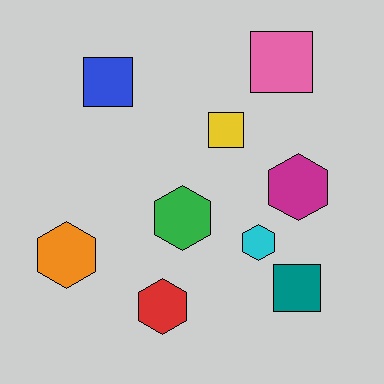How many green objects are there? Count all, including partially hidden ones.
There is 1 green object.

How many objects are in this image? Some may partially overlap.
There are 9 objects.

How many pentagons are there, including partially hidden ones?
There are no pentagons.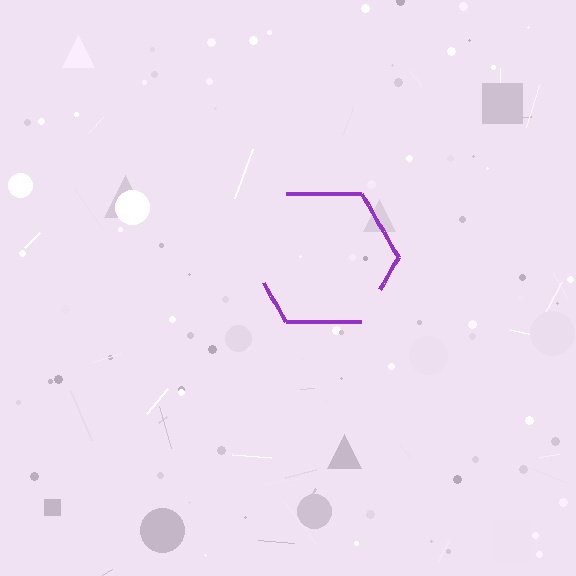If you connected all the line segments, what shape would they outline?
They would outline a hexagon.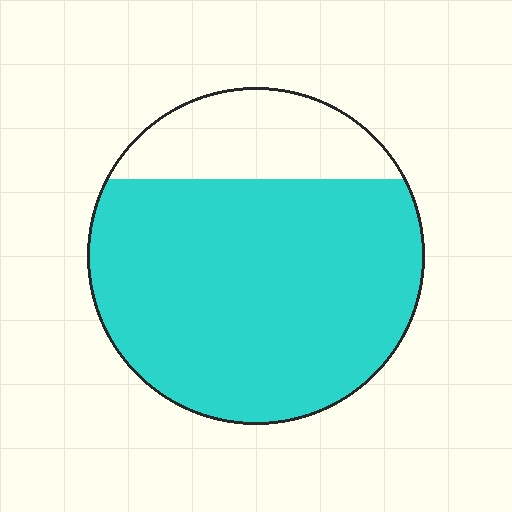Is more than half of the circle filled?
Yes.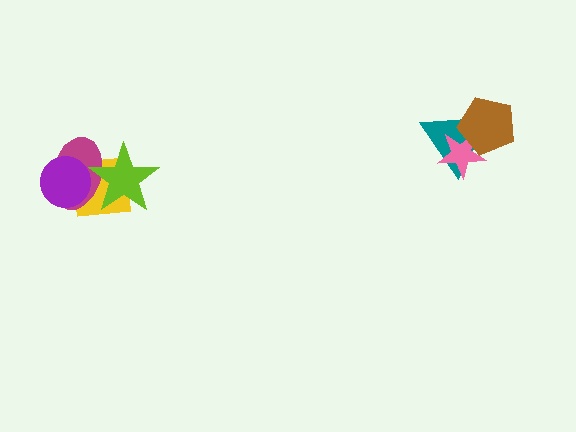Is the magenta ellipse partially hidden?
Yes, it is partially covered by another shape.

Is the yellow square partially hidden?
Yes, it is partially covered by another shape.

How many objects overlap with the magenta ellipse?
3 objects overlap with the magenta ellipse.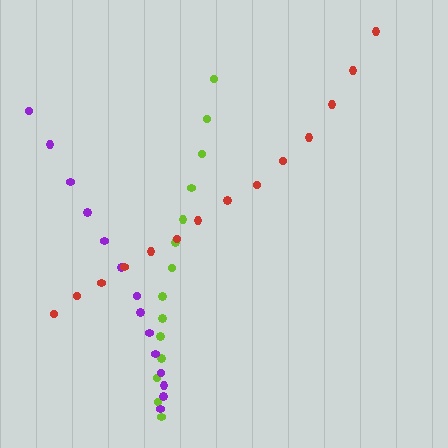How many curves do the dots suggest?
There are 3 distinct paths.